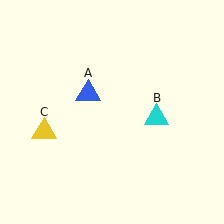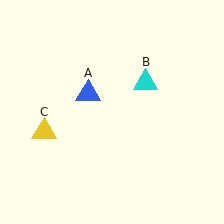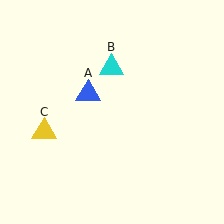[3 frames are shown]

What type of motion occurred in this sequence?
The cyan triangle (object B) rotated counterclockwise around the center of the scene.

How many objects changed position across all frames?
1 object changed position: cyan triangle (object B).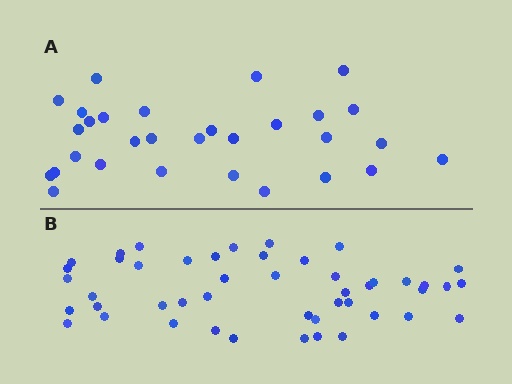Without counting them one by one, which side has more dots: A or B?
Region B (the bottom region) has more dots.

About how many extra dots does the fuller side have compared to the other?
Region B has approximately 15 more dots than region A.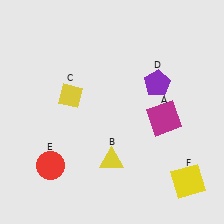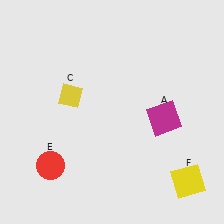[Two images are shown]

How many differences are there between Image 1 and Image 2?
There are 2 differences between the two images.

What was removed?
The purple pentagon (D), the yellow triangle (B) were removed in Image 2.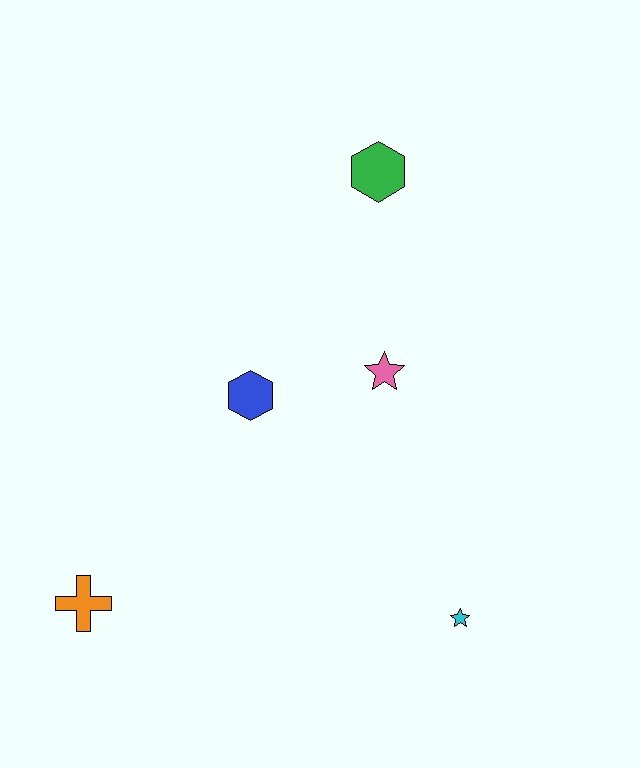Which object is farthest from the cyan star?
The green hexagon is farthest from the cyan star.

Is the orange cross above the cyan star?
Yes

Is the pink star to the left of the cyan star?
Yes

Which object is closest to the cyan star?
The pink star is closest to the cyan star.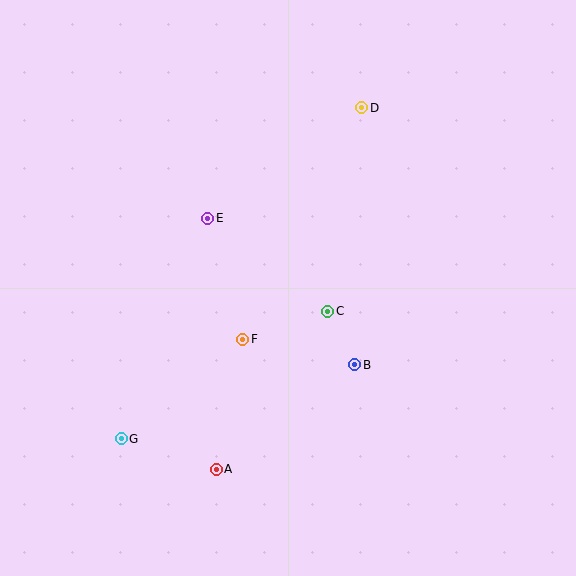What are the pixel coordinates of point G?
Point G is at (121, 439).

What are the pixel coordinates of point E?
Point E is at (208, 218).